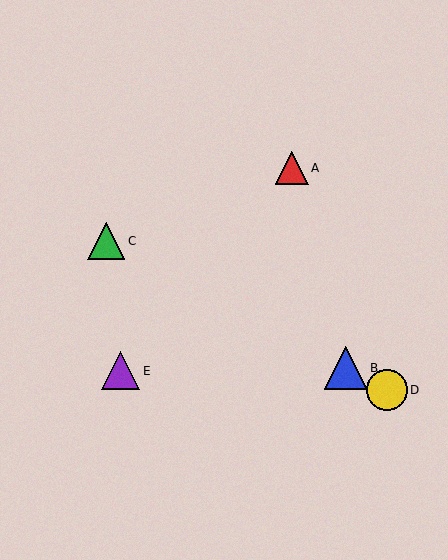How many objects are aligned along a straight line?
3 objects (B, C, D) are aligned along a straight line.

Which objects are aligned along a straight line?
Objects B, C, D are aligned along a straight line.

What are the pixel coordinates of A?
Object A is at (292, 168).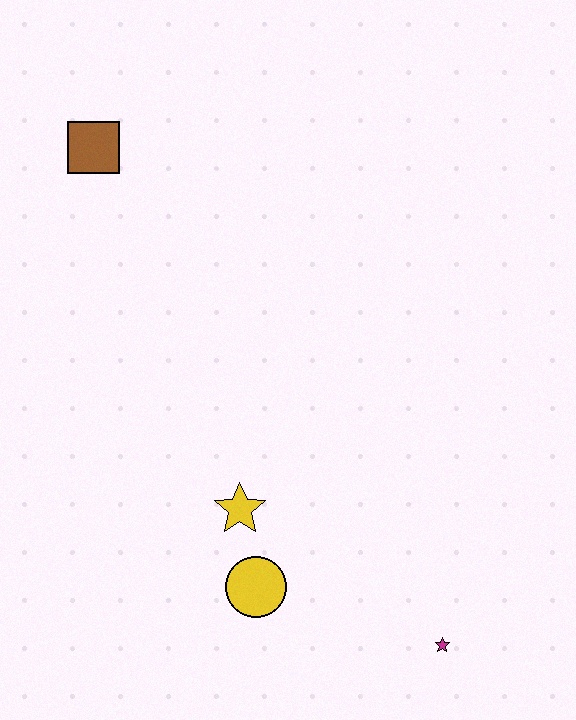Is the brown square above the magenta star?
Yes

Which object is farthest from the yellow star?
The brown square is farthest from the yellow star.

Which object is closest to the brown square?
The yellow star is closest to the brown square.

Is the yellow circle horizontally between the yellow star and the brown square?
No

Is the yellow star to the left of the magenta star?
Yes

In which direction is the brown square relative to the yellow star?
The brown square is above the yellow star.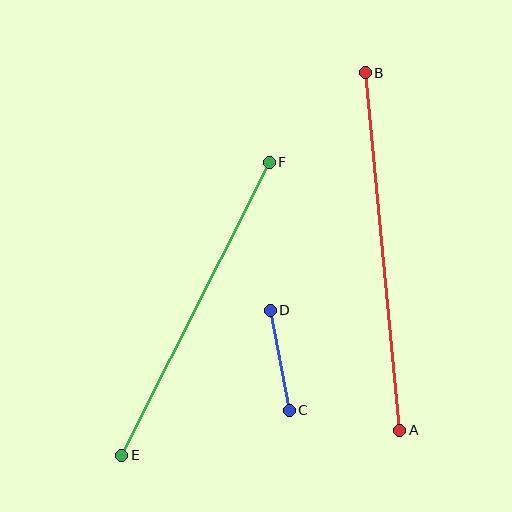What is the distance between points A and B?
The distance is approximately 359 pixels.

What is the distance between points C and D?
The distance is approximately 102 pixels.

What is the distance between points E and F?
The distance is approximately 328 pixels.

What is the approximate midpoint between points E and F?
The midpoint is at approximately (195, 309) pixels.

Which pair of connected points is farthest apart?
Points A and B are farthest apart.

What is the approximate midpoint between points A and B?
The midpoint is at approximately (383, 252) pixels.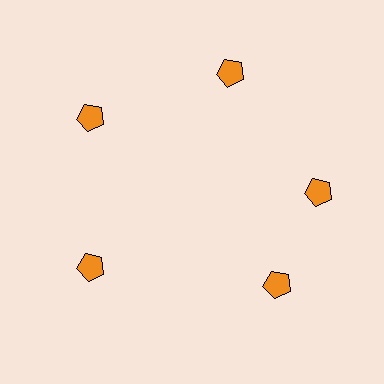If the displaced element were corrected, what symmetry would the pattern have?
It would have 5-fold rotational symmetry — the pattern would map onto itself every 72 degrees.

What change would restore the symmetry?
The symmetry would be restored by rotating it back into even spacing with its neighbors so that all 5 pentagons sit at equal angles and equal distance from the center.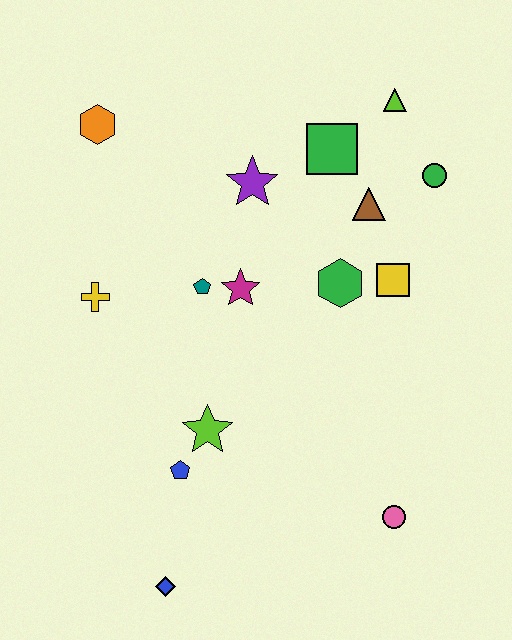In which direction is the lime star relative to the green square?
The lime star is below the green square.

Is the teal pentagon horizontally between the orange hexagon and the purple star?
Yes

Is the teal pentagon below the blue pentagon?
No